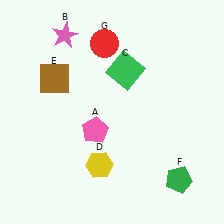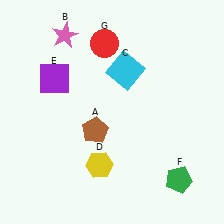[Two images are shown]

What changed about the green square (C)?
In Image 1, C is green. In Image 2, it changed to cyan.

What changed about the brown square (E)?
In Image 1, E is brown. In Image 2, it changed to purple.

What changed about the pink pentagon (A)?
In Image 1, A is pink. In Image 2, it changed to brown.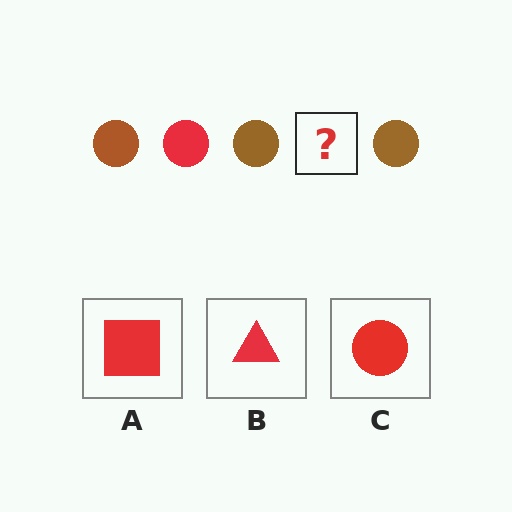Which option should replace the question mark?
Option C.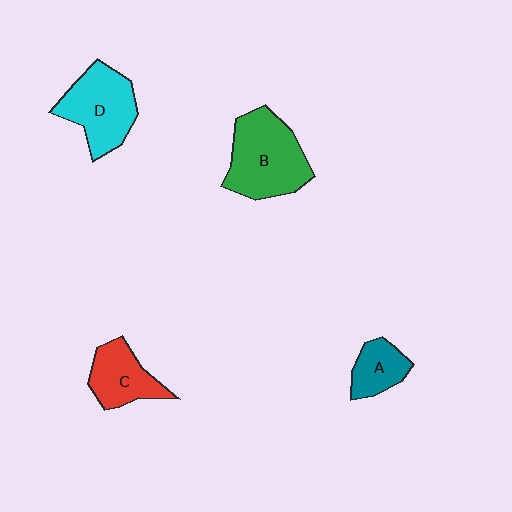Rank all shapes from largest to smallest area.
From largest to smallest: B (green), D (cyan), C (red), A (teal).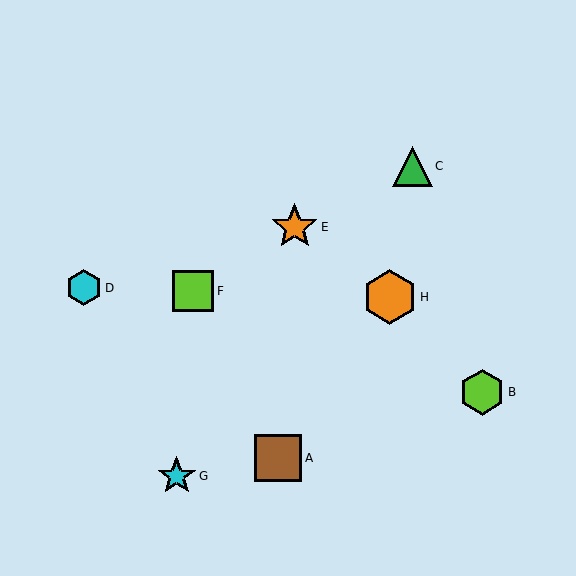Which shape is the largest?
The orange hexagon (labeled H) is the largest.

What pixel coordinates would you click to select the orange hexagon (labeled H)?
Click at (390, 297) to select the orange hexagon H.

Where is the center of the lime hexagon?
The center of the lime hexagon is at (482, 392).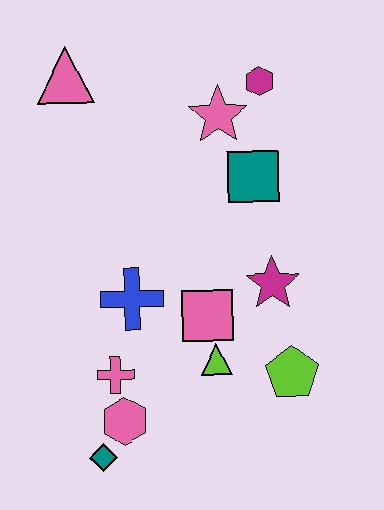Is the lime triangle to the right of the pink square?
Yes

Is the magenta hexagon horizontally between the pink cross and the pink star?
No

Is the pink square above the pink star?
No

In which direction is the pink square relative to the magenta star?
The pink square is to the left of the magenta star.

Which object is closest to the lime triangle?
The pink square is closest to the lime triangle.